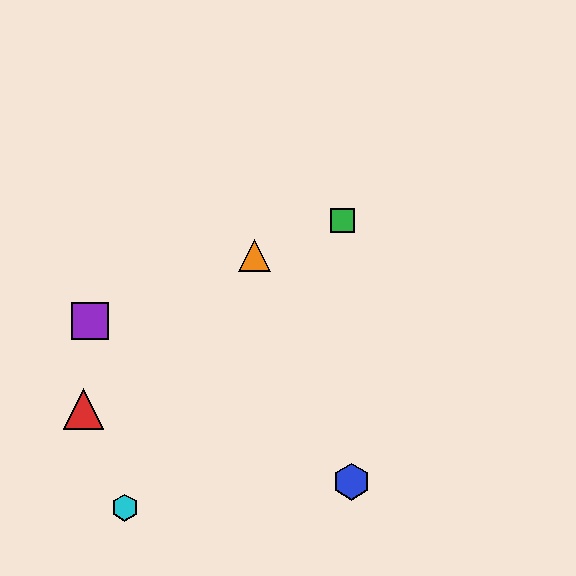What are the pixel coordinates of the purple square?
The purple square is at (90, 321).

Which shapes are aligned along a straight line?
The green square, the yellow hexagon, the purple square, the orange triangle are aligned along a straight line.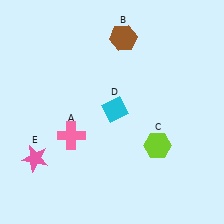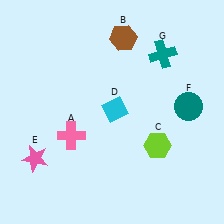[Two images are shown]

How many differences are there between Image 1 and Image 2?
There are 2 differences between the two images.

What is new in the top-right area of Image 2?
A teal cross (G) was added in the top-right area of Image 2.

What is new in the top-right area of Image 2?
A teal circle (F) was added in the top-right area of Image 2.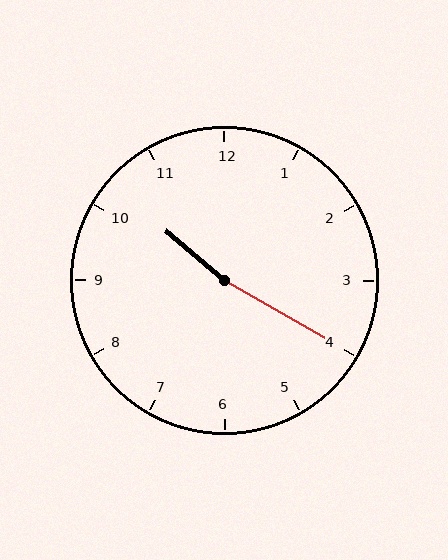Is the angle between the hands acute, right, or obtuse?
It is obtuse.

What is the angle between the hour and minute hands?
Approximately 170 degrees.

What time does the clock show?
10:20.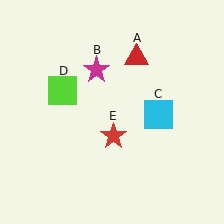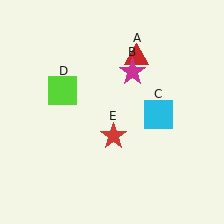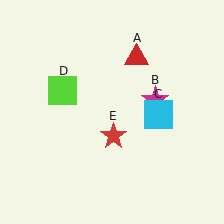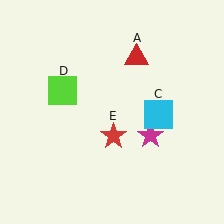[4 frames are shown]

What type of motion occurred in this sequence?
The magenta star (object B) rotated clockwise around the center of the scene.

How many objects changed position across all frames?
1 object changed position: magenta star (object B).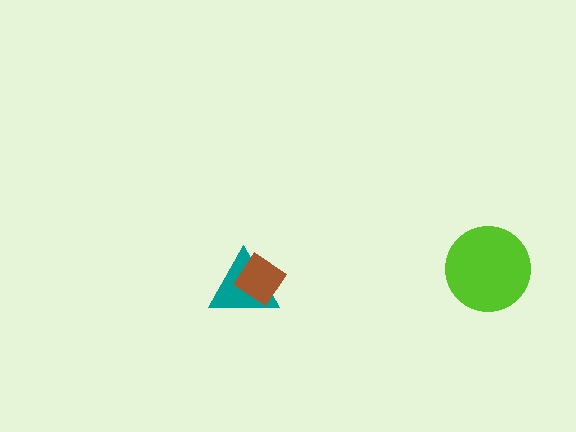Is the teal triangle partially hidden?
Yes, it is partially covered by another shape.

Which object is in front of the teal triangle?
The brown diamond is in front of the teal triangle.